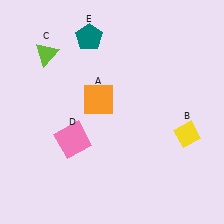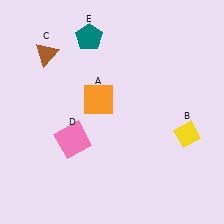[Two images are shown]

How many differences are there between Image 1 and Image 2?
There is 1 difference between the two images.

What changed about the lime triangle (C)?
In Image 1, C is lime. In Image 2, it changed to brown.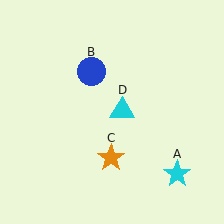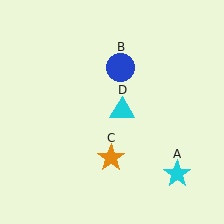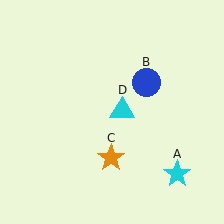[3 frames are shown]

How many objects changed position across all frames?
1 object changed position: blue circle (object B).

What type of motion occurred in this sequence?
The blue circle (object B) rotated clockwise around the center of the scene.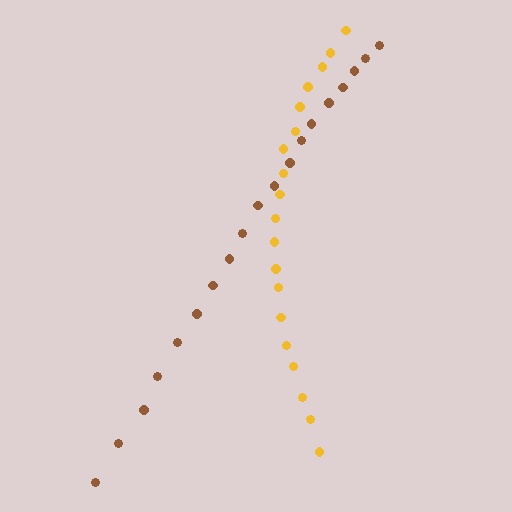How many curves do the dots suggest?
There are 2 distinct paths.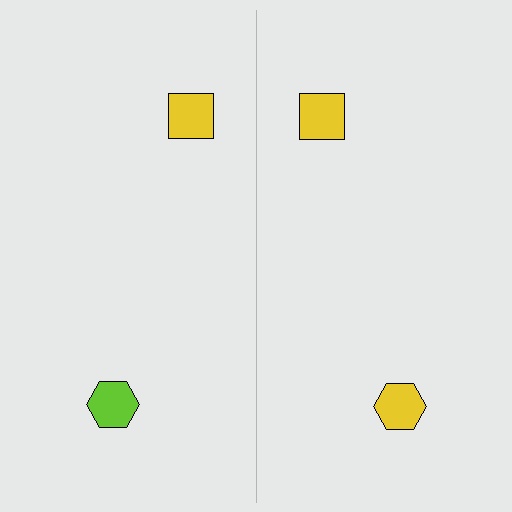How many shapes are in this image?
There are 4 shapes in this image.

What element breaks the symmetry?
The yellow hexagon on the right side breaks the symmetry — its mirror counterpart is lime.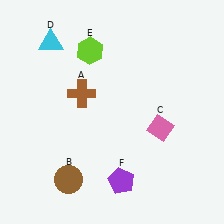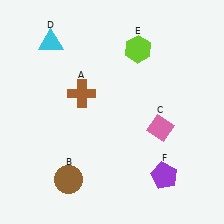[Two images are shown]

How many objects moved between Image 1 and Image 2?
2 objects moved between the two images.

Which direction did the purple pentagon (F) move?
The purple pentagon (F) moved right.